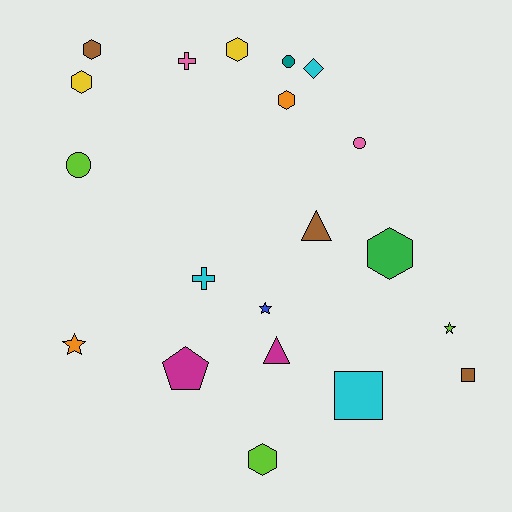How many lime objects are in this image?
There are 3 lime objects.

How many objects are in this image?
There are 20 objects.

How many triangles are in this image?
There are 2 triangles.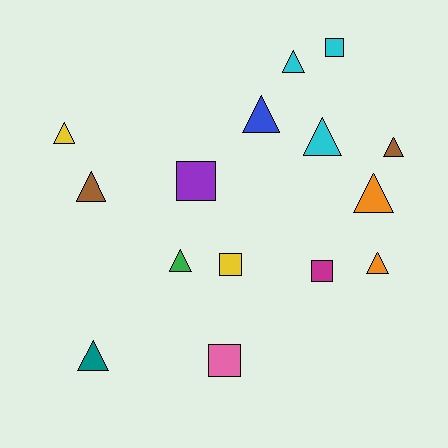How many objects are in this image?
There are 15 objects.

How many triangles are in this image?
There are 10 triangles.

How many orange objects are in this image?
There are 2 orange objects.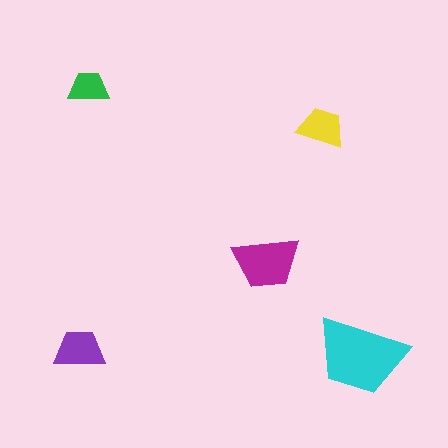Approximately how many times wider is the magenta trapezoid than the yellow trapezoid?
About 1.5 times wider.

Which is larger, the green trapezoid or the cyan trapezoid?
The cyan one.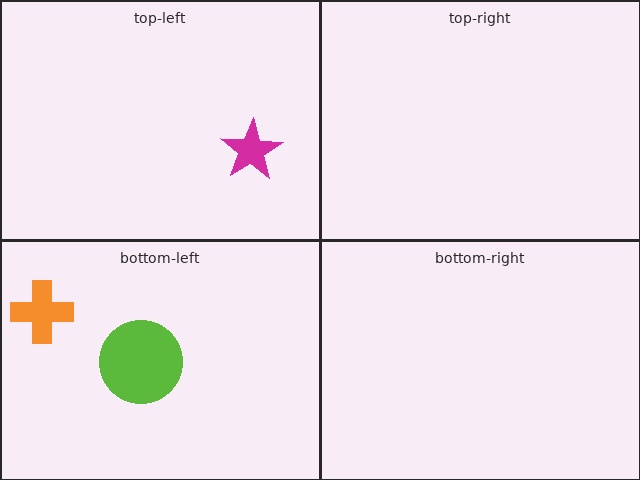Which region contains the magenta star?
The top-left region.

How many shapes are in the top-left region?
1.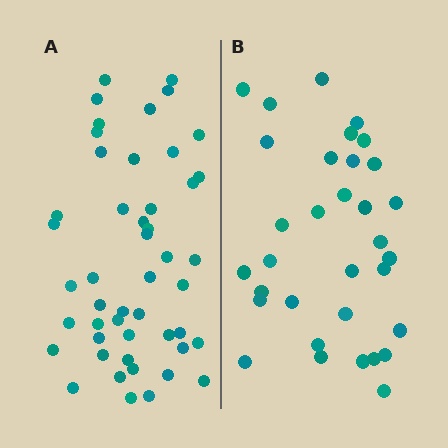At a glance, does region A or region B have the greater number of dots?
Region A (the left region) has more dots.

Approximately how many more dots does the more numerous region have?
Region A has approximately 15 more dots than region B.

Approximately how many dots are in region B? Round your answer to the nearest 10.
About 30 dots. (The exact count is 33, which rounds to 30.)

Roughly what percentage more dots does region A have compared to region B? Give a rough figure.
About 45% more.